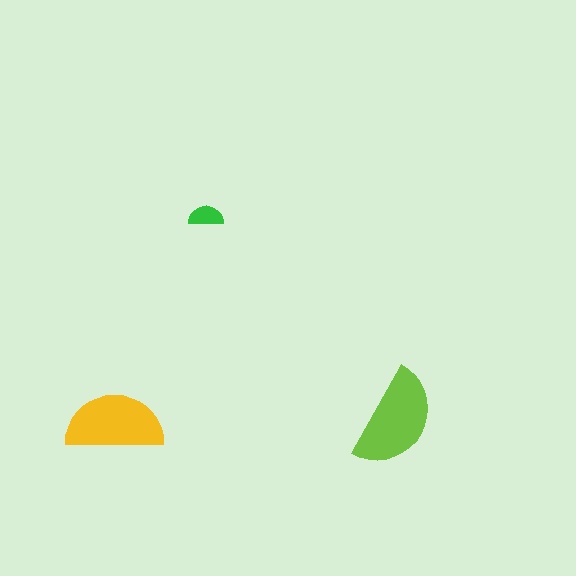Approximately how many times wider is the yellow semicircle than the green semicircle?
About 3 times wider.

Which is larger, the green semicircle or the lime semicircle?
The lime one.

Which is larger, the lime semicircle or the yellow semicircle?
The lime one.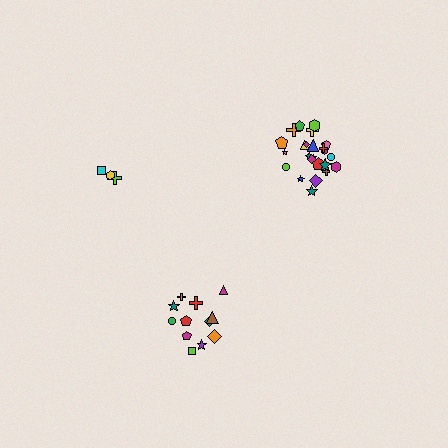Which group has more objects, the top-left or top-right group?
The top-right group.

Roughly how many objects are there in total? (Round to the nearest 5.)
Roughly 40 objects in total.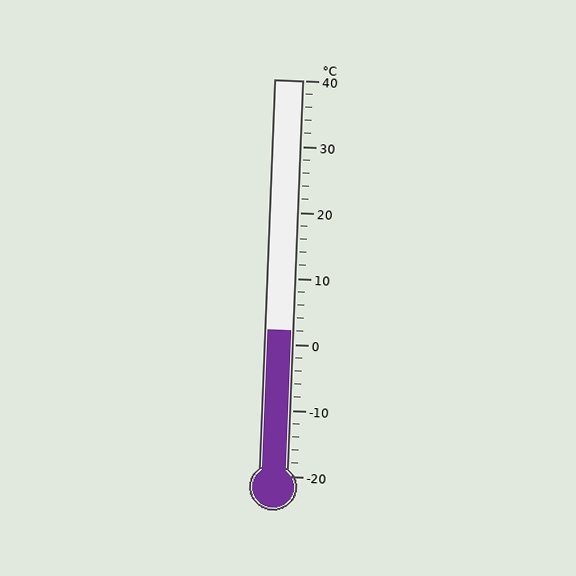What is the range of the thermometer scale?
The thermometer scale ranges from -20°C to 40°C.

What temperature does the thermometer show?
The thermometer shows approximately 2°C.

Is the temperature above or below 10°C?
The temperature is below 10°C.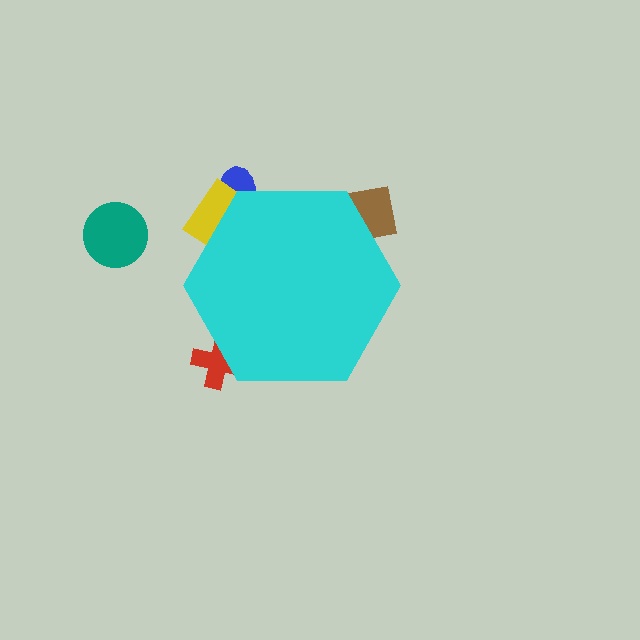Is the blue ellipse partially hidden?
Yes, the blue ellipse is partially hidden behind the cyan hexagon.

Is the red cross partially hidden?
Yes, the red cross is partially hidden behind the cyan hexagon.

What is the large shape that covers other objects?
A cyan hexagon.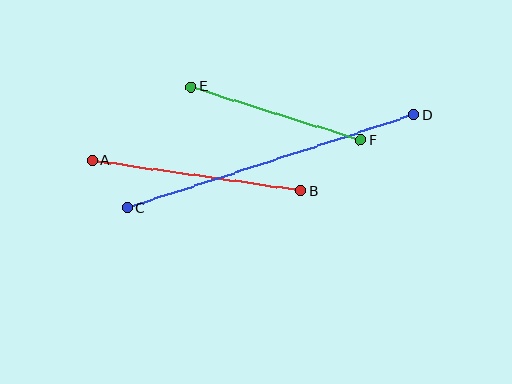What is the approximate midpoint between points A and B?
The midpoint is at approximately (197, 175) pixels.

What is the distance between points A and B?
The distance is approximately 210 pixels.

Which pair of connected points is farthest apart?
Points C and D are farthest apart.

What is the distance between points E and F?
The distance is approximately 178 pixels.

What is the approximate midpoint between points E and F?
The midpoint is at approximately (276, 114) pixels.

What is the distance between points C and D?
The distance is approximately 301 pixels.